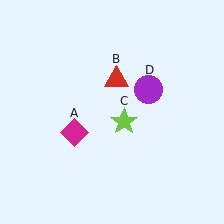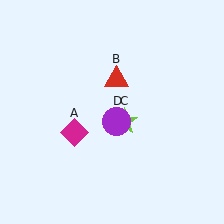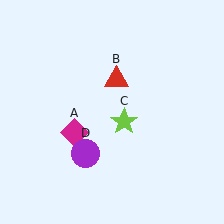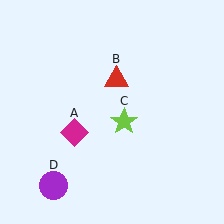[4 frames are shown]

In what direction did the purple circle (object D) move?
The purple circle (object D) moved down and to the left.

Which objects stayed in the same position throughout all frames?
Magenta diamond (object A) and red triangle (object B) and lime star (object C) remained stationary.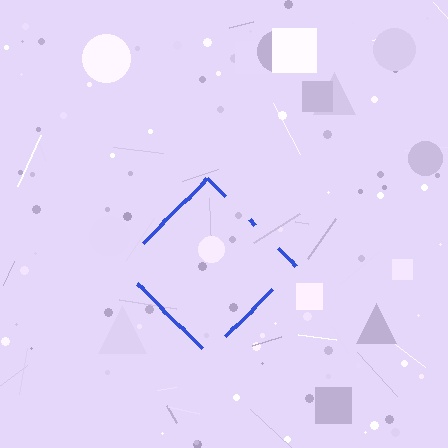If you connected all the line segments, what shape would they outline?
They would outline a diamond.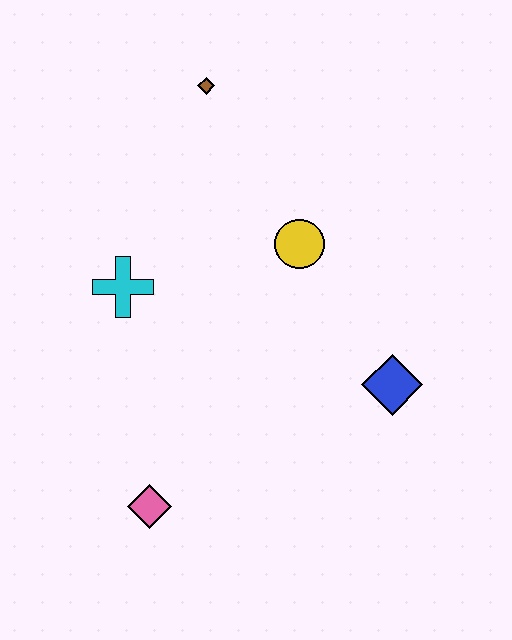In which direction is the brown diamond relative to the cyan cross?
The brown diamond is above the cyan cross.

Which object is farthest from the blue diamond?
The brown diamond is farthest from the blue diamond.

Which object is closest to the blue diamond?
The yellow circle is closest to the blue diamond.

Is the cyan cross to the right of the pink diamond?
No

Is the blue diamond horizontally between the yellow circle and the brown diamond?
No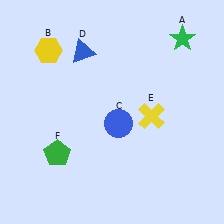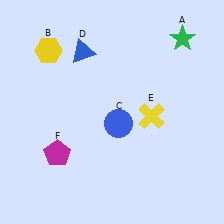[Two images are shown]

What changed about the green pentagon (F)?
In Image 1, F is green. In Image 2, it changed to magenta.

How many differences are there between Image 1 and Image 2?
There is 1 difference between the two images.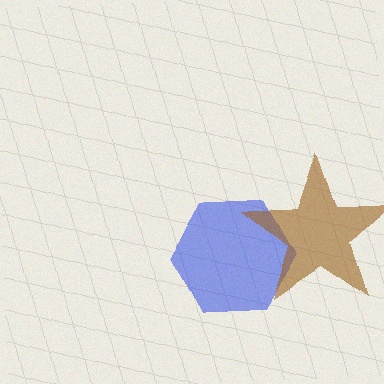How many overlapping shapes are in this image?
There are 2 overlapping shapes in the image.